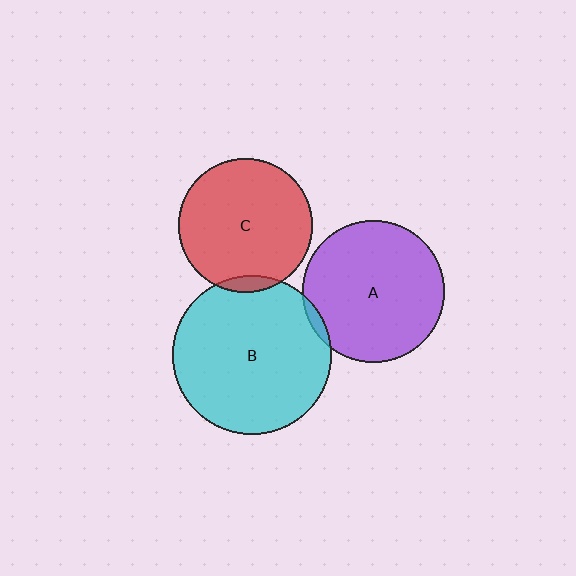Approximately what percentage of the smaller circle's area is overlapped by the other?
Approximately 5%.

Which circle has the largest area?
Circle B (cyan).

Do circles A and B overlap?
Yes.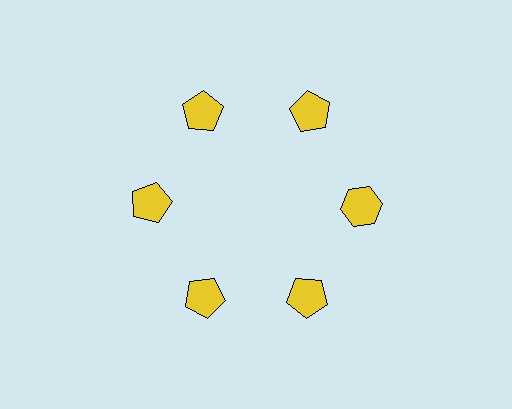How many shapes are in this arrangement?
There are 6 shapes arranged in a ring pattern.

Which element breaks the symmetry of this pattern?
The yellow hexagon at roughly the 3 o'clock position breaks the symmetry. All other shapes are yellow pentagons.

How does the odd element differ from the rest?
It has a different shape: hexagon instead of pentagon.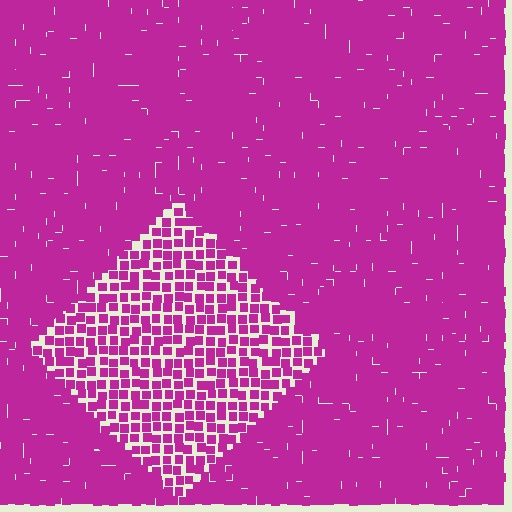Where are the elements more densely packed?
The elements are more densely packed outside the diamond boundary.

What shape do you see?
I see a diamond.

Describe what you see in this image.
The image contains small magenta elements arranged at two different densities. A diamond-shaped region is visible where the elements are less densely packed than the surrounding area.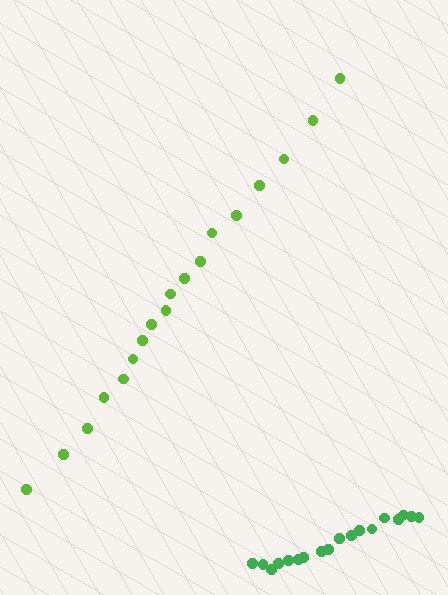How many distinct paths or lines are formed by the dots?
There are 2 distinct paths.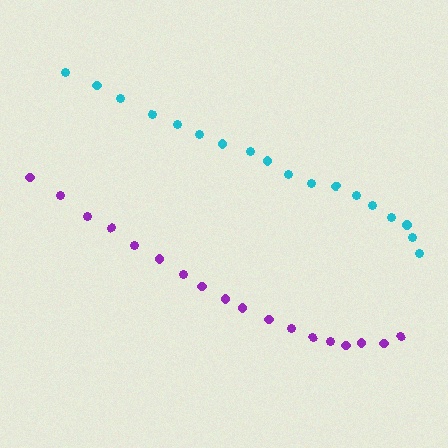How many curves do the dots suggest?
There are 2 distinct paths.